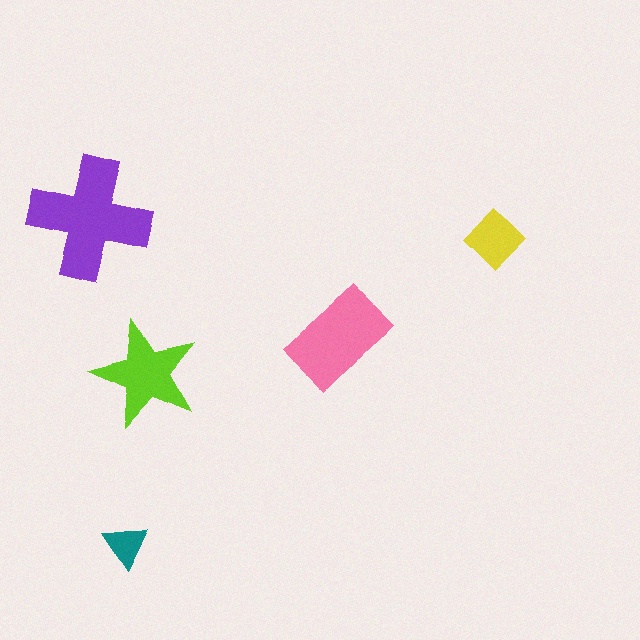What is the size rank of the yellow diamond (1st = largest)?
4th.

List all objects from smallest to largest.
The teal triangle, the yellow diamond, the lime star, the pink rectangle, the purple cross.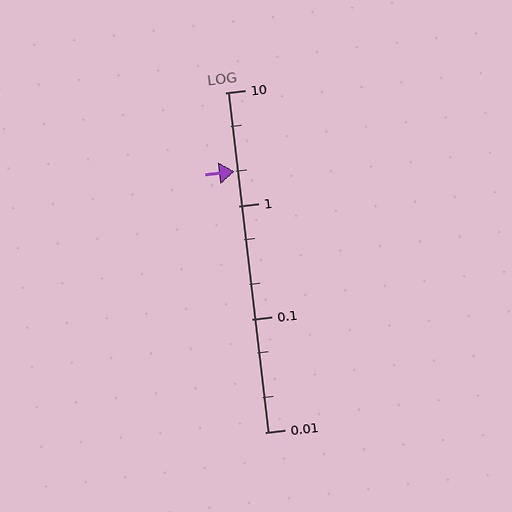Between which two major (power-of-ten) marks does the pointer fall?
The pointer is between 1 and 10.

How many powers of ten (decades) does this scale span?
The scale spans 3 decades, from 0.01 to 10.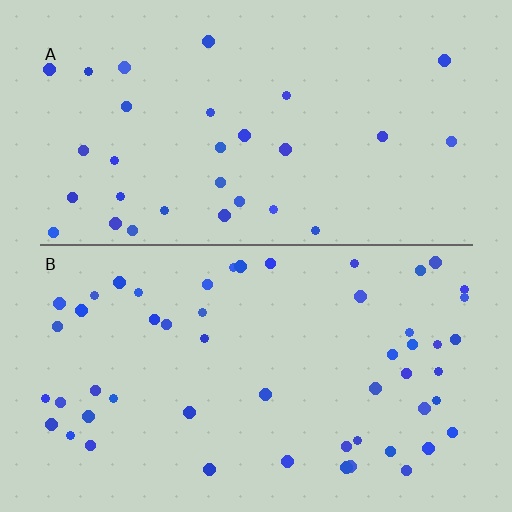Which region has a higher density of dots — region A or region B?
B (the bottom).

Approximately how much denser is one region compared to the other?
Approximately 1.7× — region B over region A.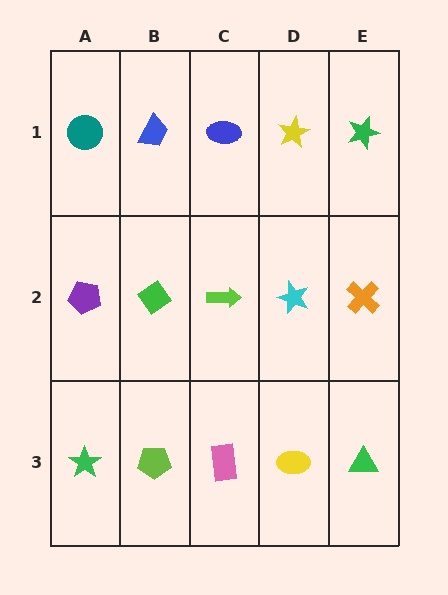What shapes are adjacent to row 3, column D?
A cyan star (row 2, column D), a pink rectangle (row 3, column C), a green triangle (row 3, column E).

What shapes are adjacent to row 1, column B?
A green diamond (row 2, column B), a teal circle (row 1, column A), a blue ellipse (row 1, column C).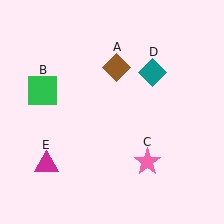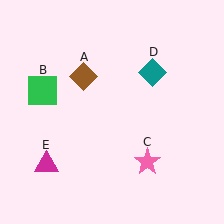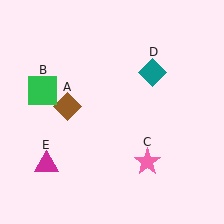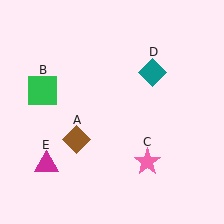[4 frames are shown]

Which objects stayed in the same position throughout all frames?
Green square (object B) and pink star (object C) and teal diamond (object D) and magenta triangle (object E) remained stationary.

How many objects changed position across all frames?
1 object changed position: brown diamond (object A).